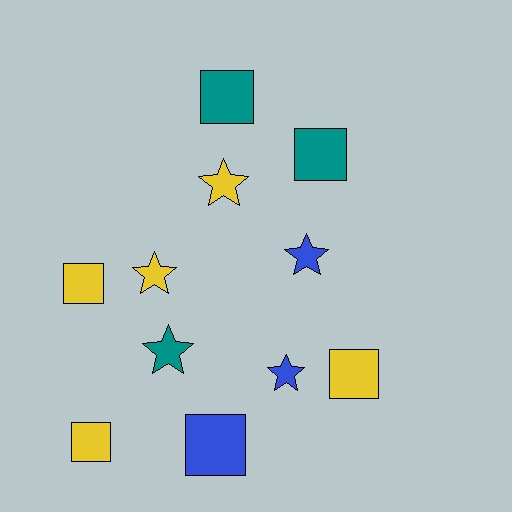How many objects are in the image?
There are 11 objects.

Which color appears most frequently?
Yellow, with 5 objects.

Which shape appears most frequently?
Square, with 6 objects.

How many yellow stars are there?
There are 2 yellow stars.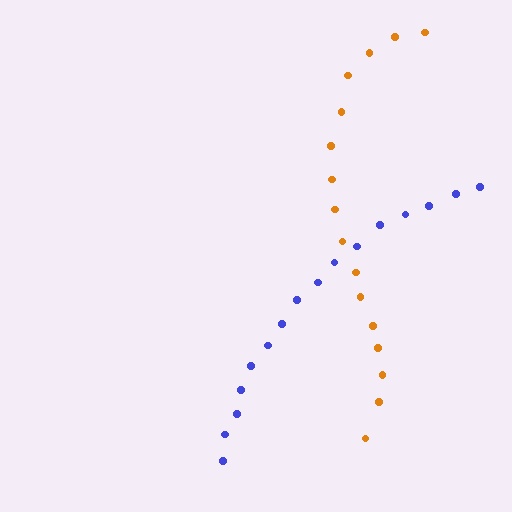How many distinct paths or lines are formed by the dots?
There are 2 distinct paths.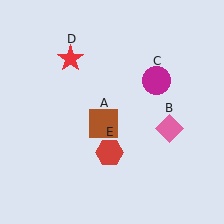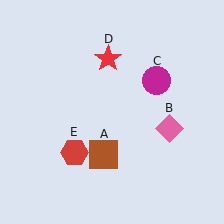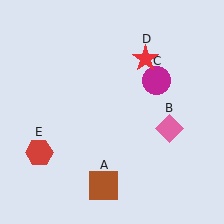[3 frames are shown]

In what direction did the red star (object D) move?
The red star (object D) moved right.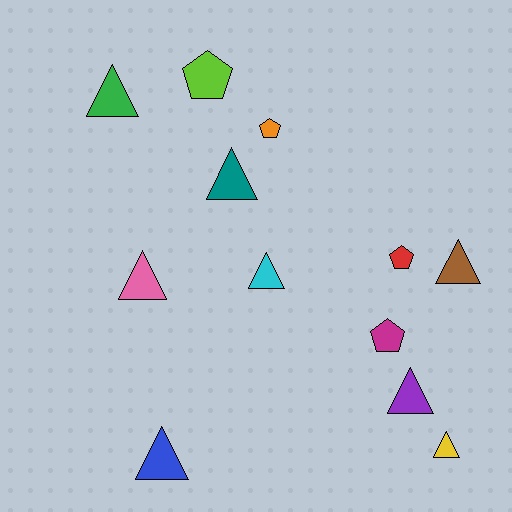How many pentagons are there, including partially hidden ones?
There are 4 pentagons.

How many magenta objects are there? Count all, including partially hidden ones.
There is 1 magenta object.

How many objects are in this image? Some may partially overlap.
There are 12 objects.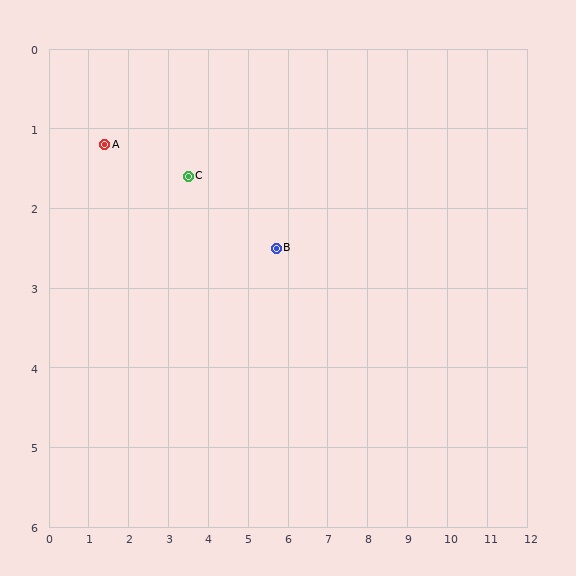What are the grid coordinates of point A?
Point A is at approximately (1.4, 1.2).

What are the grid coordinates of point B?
Point B is at approximately (5.7, 2.5).